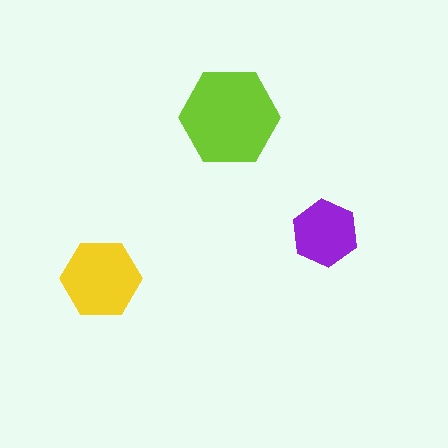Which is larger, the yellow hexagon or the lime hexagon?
The lime one.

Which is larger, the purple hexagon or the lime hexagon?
The lime one.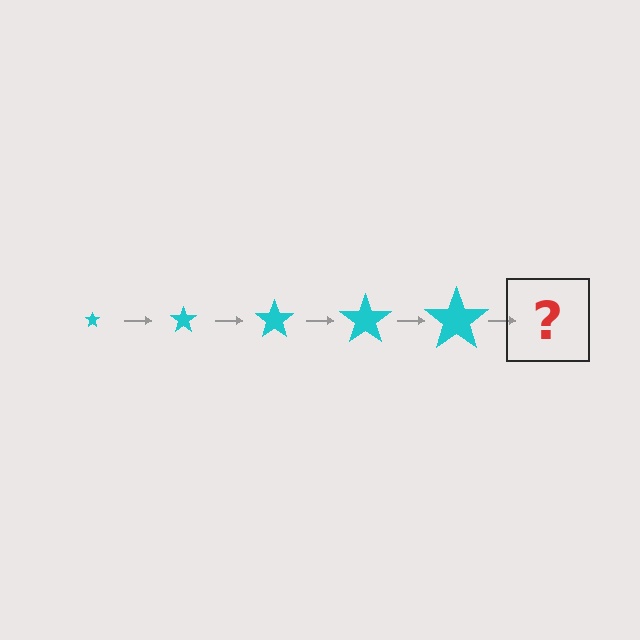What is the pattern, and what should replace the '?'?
The pattern is that the star gets progressively larger each step. The '?' should be a cyan star, larger than the previous one.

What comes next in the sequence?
The next element should be a cyan star, larger than the previous one.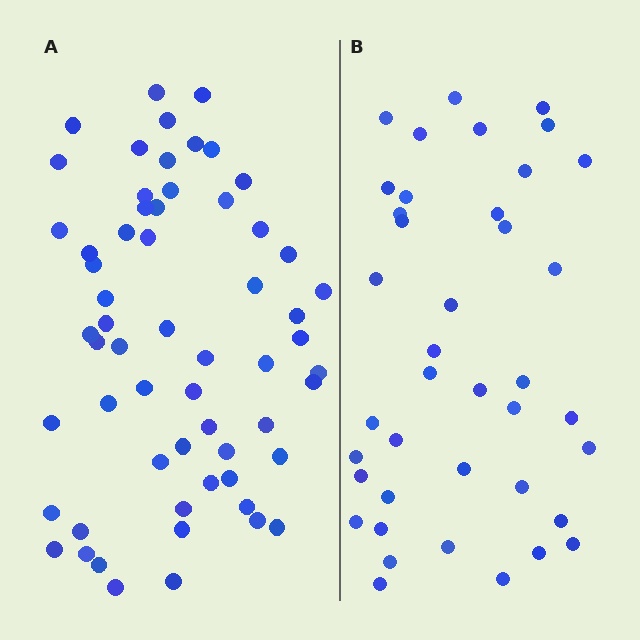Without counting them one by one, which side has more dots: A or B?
Region A (the left region) has more dots.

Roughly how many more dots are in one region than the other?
Region A has approximately 20 more dots than region B.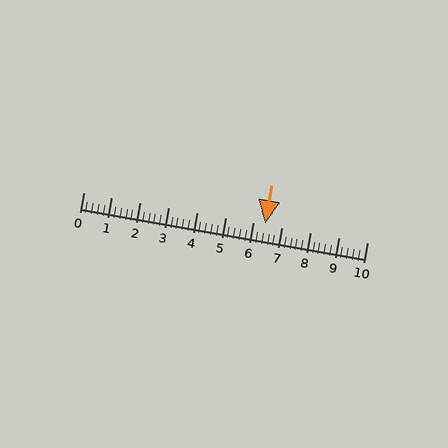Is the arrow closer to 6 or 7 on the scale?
The arrow is closer to 6.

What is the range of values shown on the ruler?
The ruler shows values from 0 to 10.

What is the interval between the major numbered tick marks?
The major tick marks are spaced 1 units apart.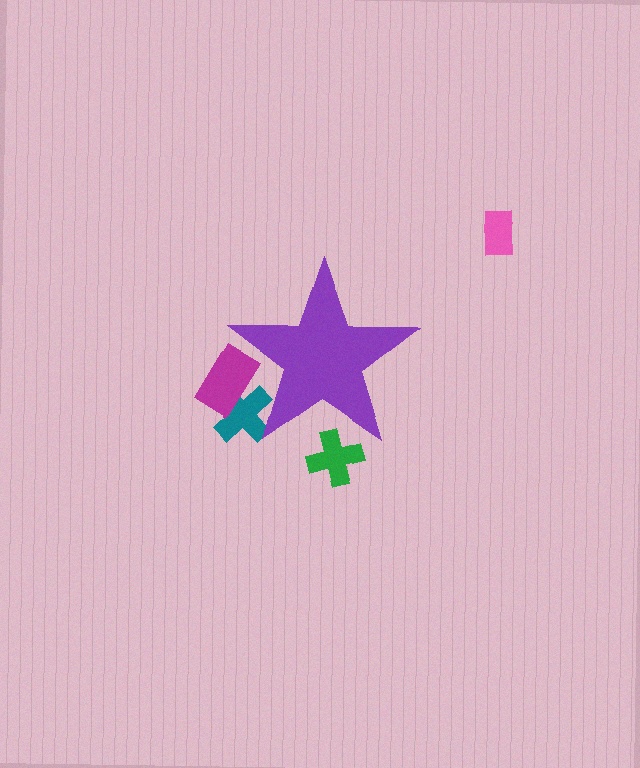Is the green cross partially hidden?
Yes, the green cross is partially hidden behind the purple star.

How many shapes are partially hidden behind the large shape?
3 shapes are partially hidden.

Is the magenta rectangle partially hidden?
Yes, the magenta rectangle is partially hidden behind the purple star.